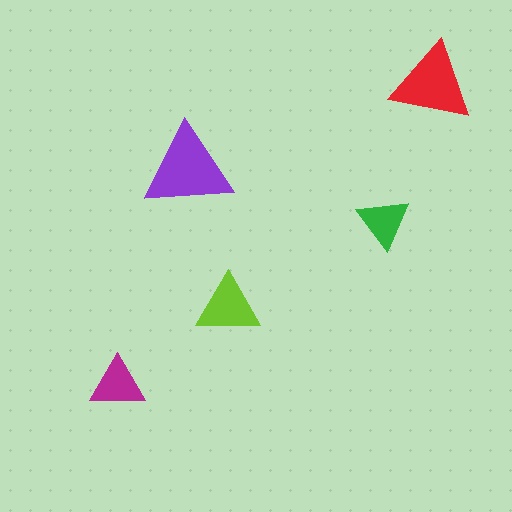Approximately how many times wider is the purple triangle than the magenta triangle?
About 1.5 times wider.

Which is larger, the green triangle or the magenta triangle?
The magenta one.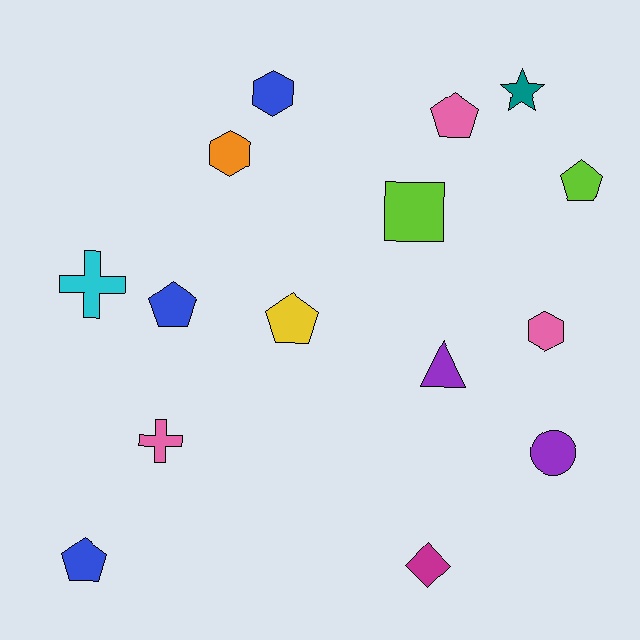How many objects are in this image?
There are 15 objects.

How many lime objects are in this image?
There are 2 lime objects.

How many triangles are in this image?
There is 1 triangle.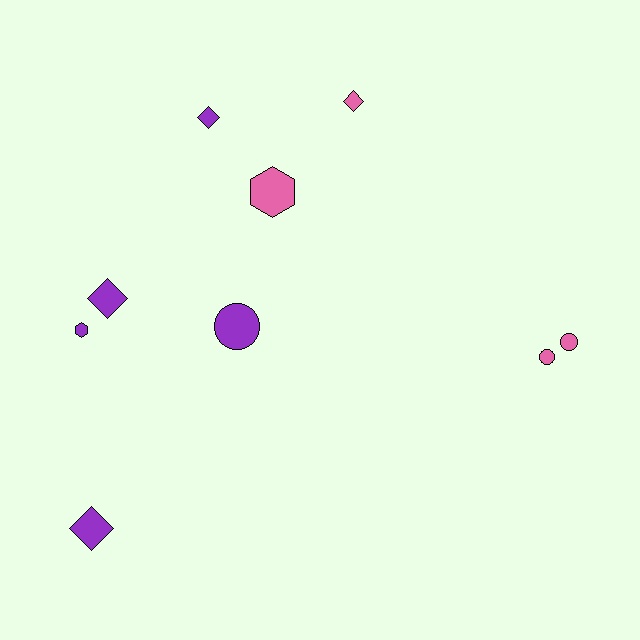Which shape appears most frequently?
Diamond, with 4 objects.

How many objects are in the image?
There are 9 objects.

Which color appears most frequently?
Purple, with 5 objects.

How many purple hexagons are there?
There is 1 purple hexagon.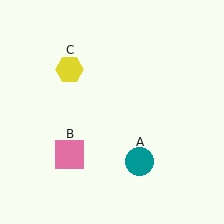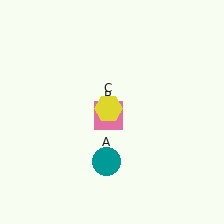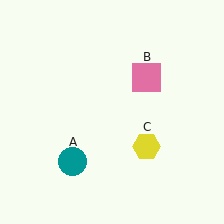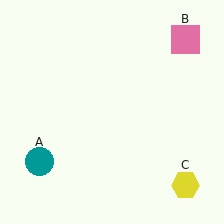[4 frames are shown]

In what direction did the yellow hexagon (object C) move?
The yellow hexagon (object C) moved down and to the right.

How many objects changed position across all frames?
3 objects changed position: teal circle (object A), pink square (object B), yellow hexagon (object C).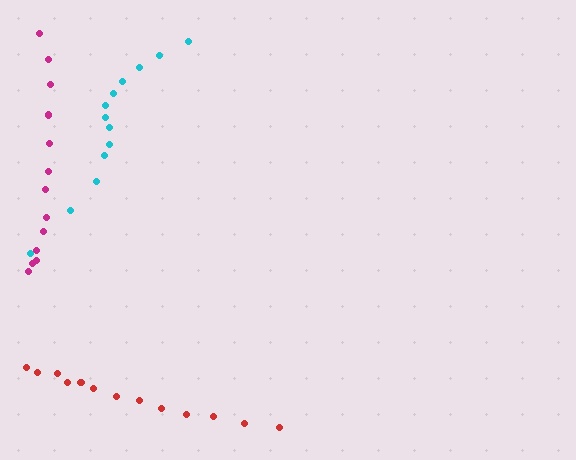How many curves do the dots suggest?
There are 3 distinct paths.